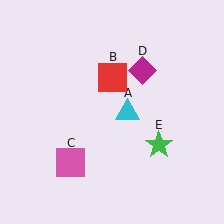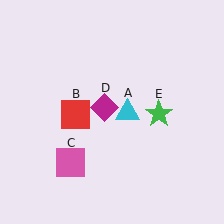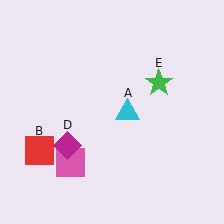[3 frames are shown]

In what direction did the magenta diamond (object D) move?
The magenta diamond (object D) moved down and to the left.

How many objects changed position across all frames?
3 objects changed position: red square (object B), magenta diamond (object D), green star (object E).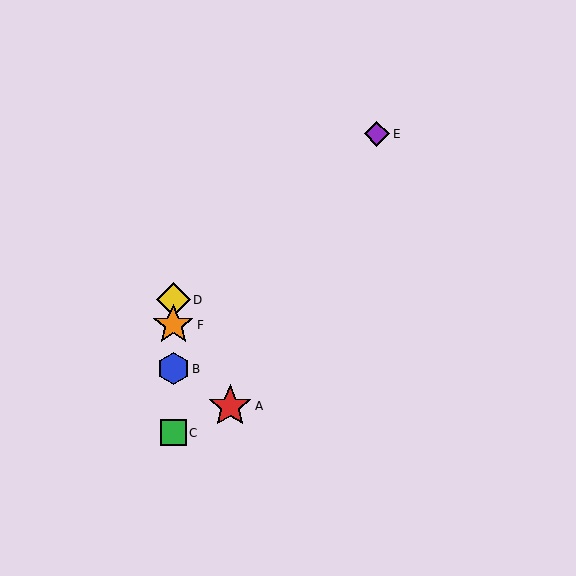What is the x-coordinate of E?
Object E is at x≈377.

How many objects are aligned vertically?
4 objects (B, C, D, F) are aligned vertically.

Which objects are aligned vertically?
Objects B, C, D, F are aligned vertically.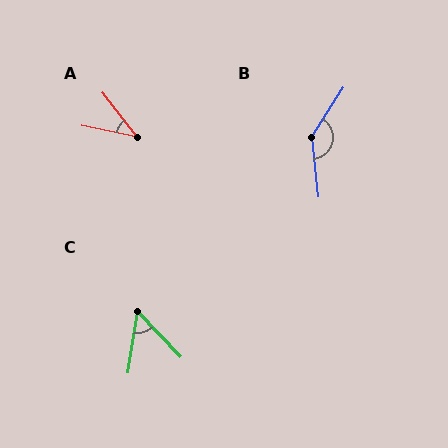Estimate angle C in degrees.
Approximately 52 degrees.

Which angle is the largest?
B, at approximately 142 degrees.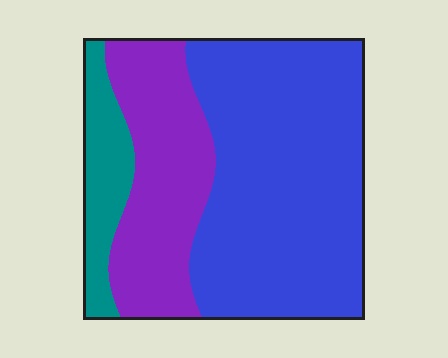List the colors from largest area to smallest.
From largest to smallest: blue, purple, teal.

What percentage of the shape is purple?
Purple takes up between a quarter and a half of the shape.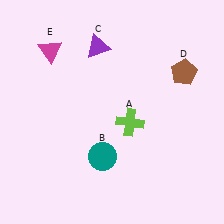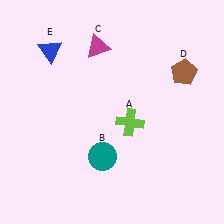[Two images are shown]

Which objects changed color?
C changed from purple to magenta. E changed from magenta to blue.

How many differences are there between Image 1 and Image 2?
There are 2 differences between the two images.